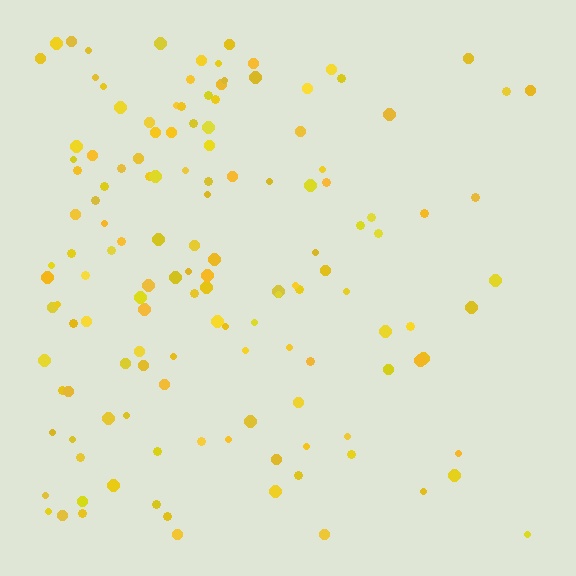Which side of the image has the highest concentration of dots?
The left.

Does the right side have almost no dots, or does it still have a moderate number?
Still a moderate number, just noticeably fewer than the left.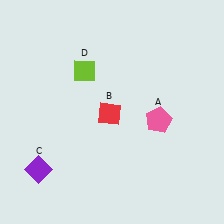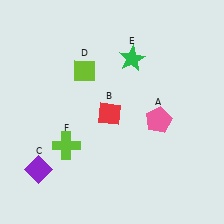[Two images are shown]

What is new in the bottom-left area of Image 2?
A lime cross (F) was added in the bottom-left area of Image 2.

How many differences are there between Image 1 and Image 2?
There are 2 differences between the two images.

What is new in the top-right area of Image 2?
A green star (E) was added in the top-right area of Image 2.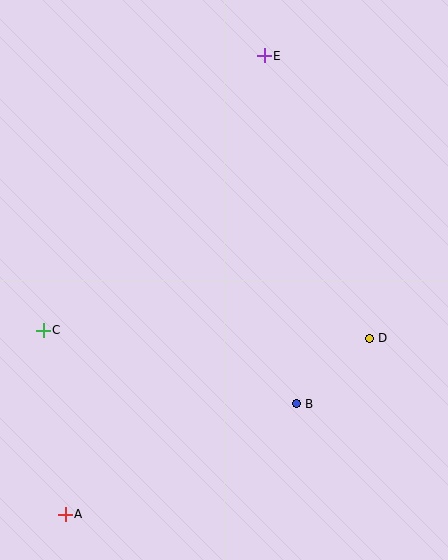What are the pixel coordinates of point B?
Point B is at (296, 404).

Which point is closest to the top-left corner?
Point E is closest to the top-left corner.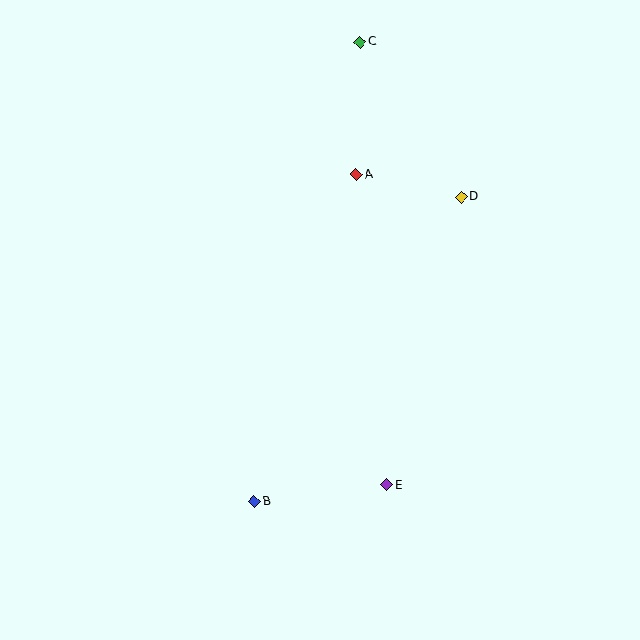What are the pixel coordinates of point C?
Point C is at (360, 42).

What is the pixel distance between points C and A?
The distance between C and A is 132 pixels.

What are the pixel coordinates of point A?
Point A is at (356, 174).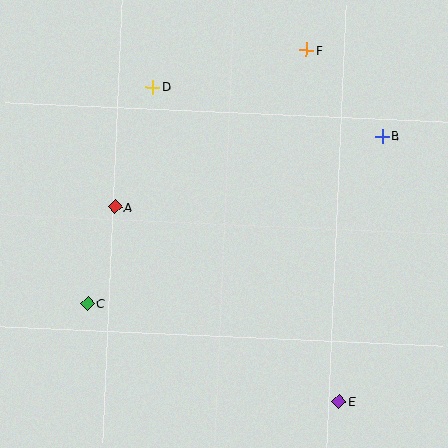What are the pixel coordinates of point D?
Point D is at (153, 87).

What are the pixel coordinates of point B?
Point B is at (382, 136).